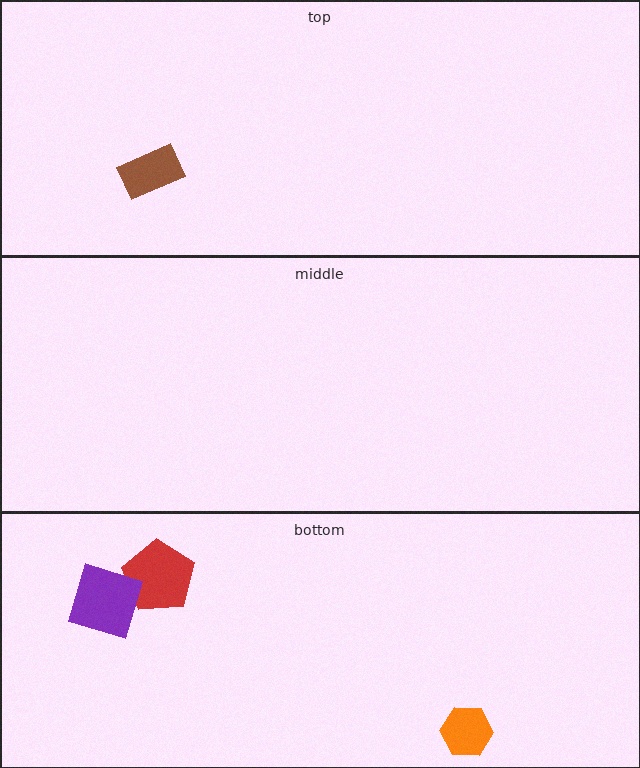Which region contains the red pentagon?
The bottom region.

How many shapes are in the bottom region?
3.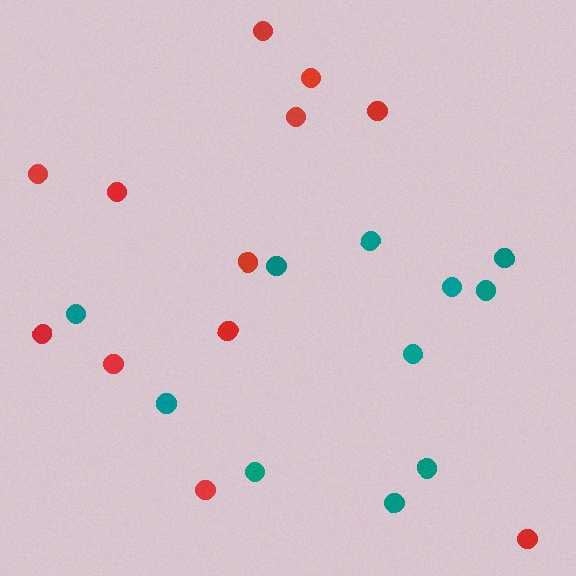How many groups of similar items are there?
There are 2 groups: one group of red circles (12) and one group of teal circles (11).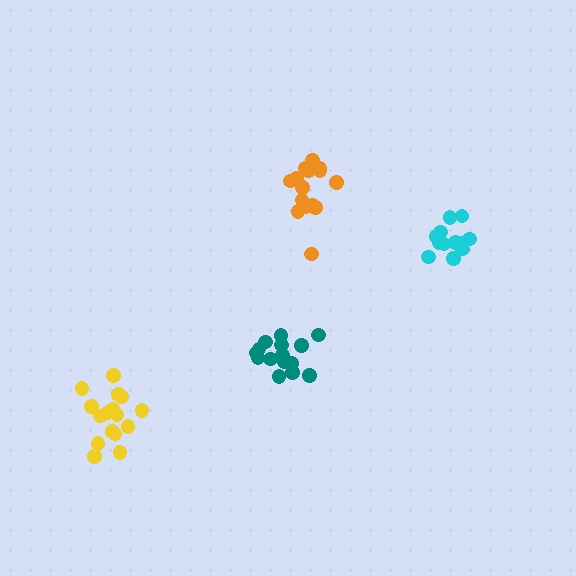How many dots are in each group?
Group 1: 15 dots, Group 2: 12 dots, Group 3: 15 dots, Group 4: 17 dots (59 total).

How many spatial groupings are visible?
There are 4 spatial groupings.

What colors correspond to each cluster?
The clusters are colored: teal, cyan, orange, yellow.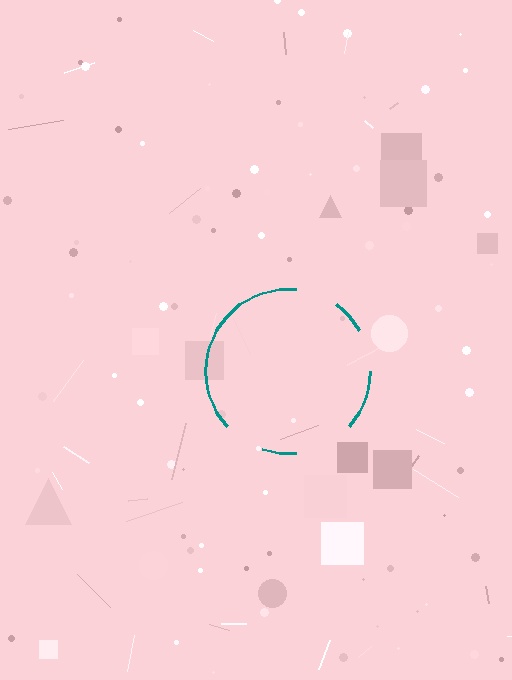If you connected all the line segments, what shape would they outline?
They would outline a circle.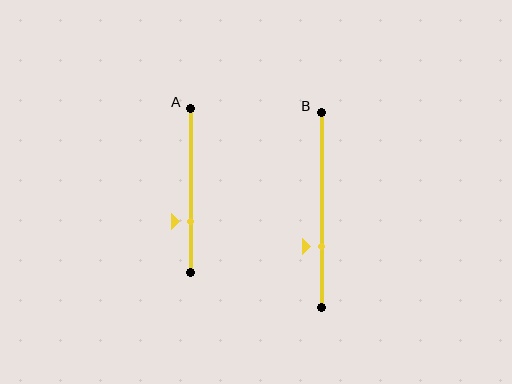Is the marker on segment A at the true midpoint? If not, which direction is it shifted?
No, the marker on segment A is shifted downward by about 19% of the segment length.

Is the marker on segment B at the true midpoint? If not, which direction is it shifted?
No, the marker on segment B is shifted downward by about 19% of the segment length.